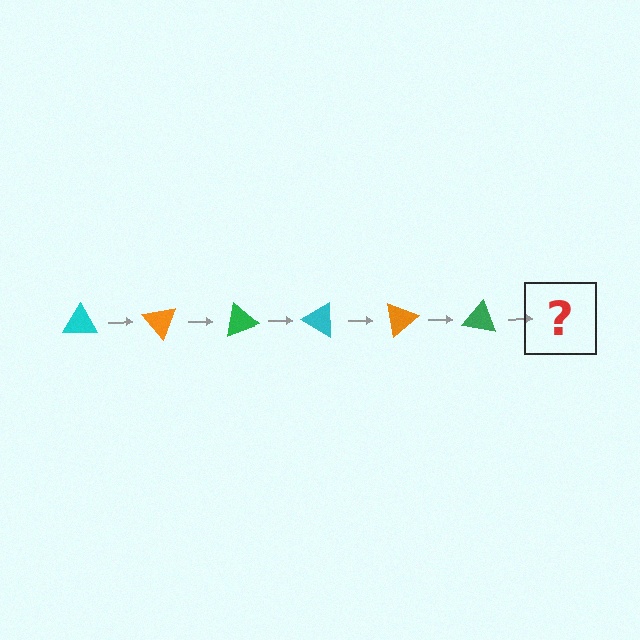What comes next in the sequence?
The next element should be a cyan triangle, rotated 300 degrees from the start.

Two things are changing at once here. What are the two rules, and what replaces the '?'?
The two rules are that it rotates 50 degrees each step and the color cycles through cyan, orange, and green. The '?' should be a cyan triangle, rotated 300 degrees from the start.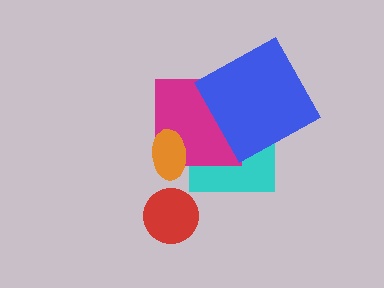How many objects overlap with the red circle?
0 objects overlap with the red circle.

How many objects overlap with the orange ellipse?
1 object overlaps with the orange ellipse.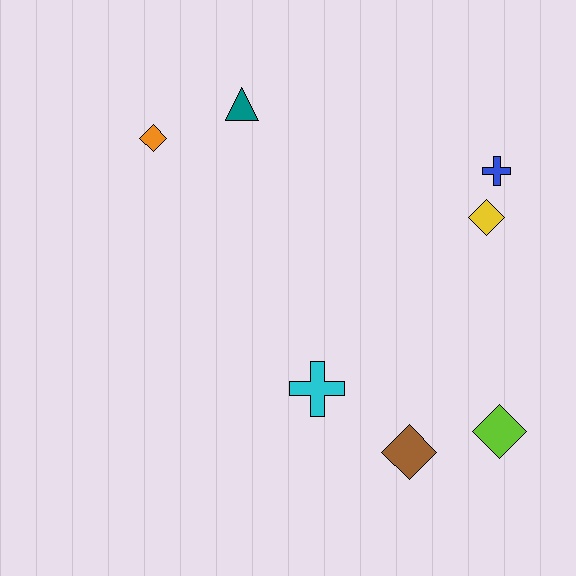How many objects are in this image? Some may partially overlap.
There are 7 objects.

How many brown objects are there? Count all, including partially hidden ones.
There is 1 brown object.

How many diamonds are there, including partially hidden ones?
There are 4 diamonds.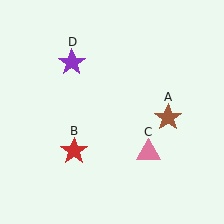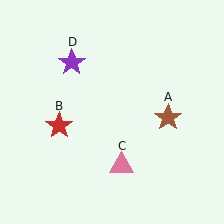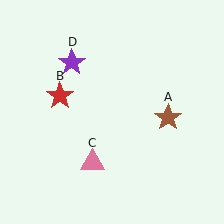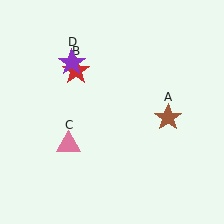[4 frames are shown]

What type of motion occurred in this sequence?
The red star (object B), pink triangle (object C) rotated clockwise around the center of the scene.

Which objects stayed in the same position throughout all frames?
Brown star (object A) and purple star (object D) remained stationary.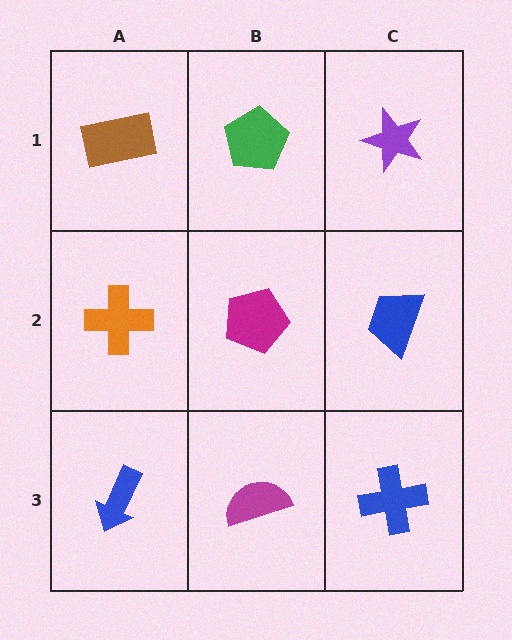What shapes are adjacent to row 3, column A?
An orange cross (row 2, column A), a magenta semicircle (row 3, column B).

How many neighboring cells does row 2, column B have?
4.